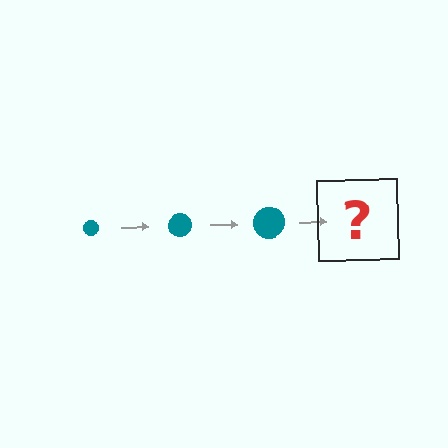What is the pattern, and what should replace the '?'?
The pattern is that the circle gets progressively larger each step. The '?' should be a teal circle, larger than the previous one.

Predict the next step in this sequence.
The next step is a teal circle, larger than the previous one.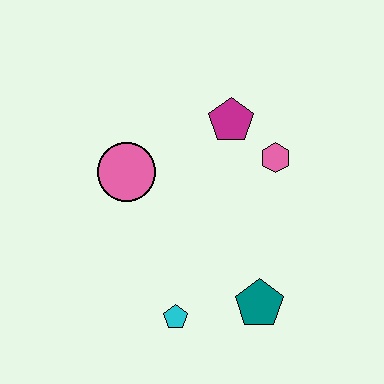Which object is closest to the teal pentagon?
The cyan pentagon is closest to the teal pentagon.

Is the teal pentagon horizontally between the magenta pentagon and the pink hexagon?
Yes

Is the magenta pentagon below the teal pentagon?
No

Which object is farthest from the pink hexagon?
The cyan pentagon is farthest from the pink hexagon.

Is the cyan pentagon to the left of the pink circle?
No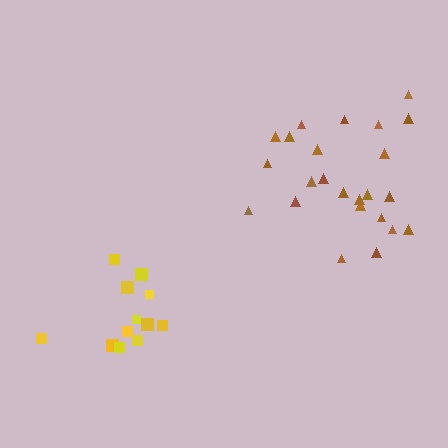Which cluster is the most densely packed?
Yellow.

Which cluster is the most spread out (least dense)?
Brown.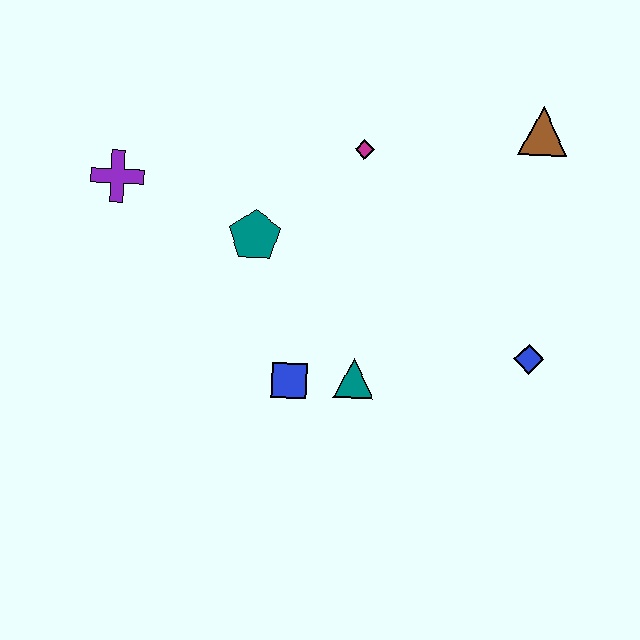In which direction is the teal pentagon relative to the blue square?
The teal pentagon is above the blue square.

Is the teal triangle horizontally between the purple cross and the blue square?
No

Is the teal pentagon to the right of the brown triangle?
No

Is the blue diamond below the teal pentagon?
Yes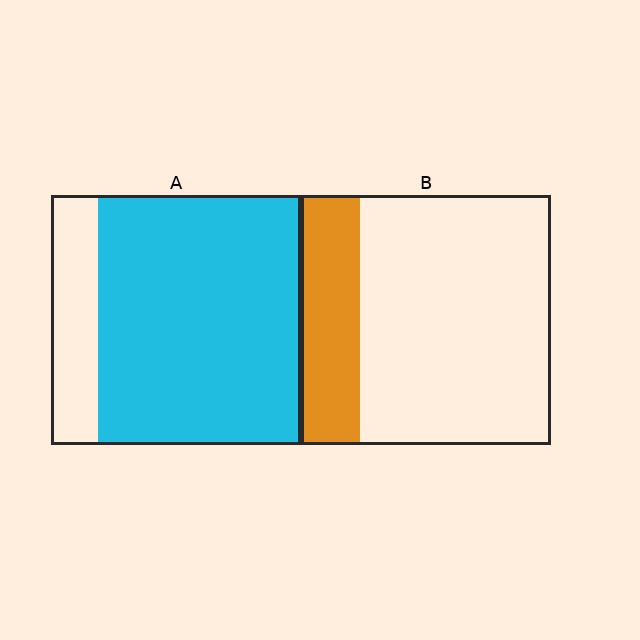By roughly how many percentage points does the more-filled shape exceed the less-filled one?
By roughly 60 percentage points (A over B).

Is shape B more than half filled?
No.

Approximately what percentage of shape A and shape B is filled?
A is approximately 80% and B is approximately 25%.